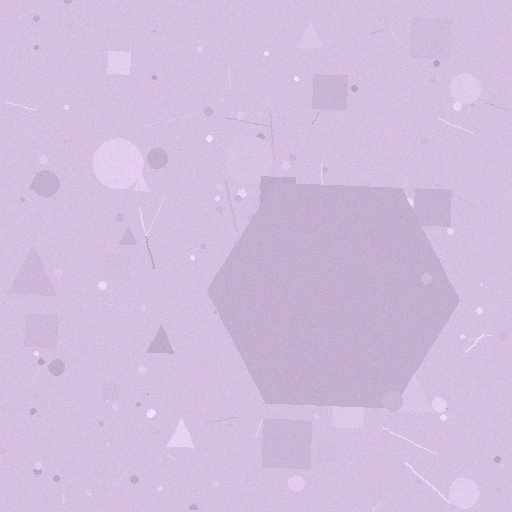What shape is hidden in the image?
A hexagon is hidden in the image.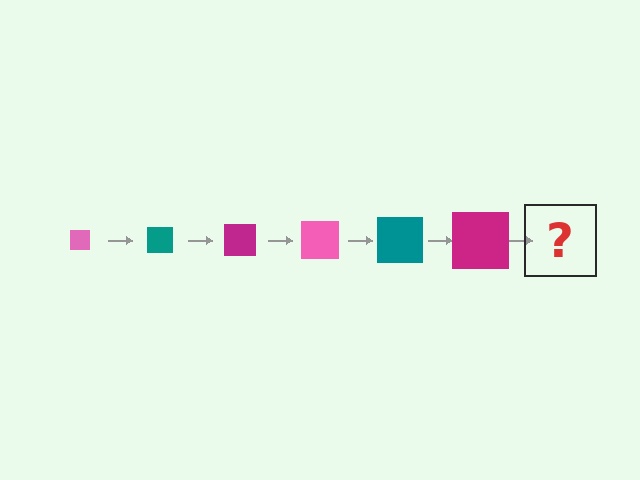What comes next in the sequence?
The next element should be a pink square, larger than the previous one.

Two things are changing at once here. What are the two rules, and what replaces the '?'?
The two rules are that the square grows larger each step and the color cycles through pink, teal, and magenta. The '?' should be a pink square, larger than the previous one.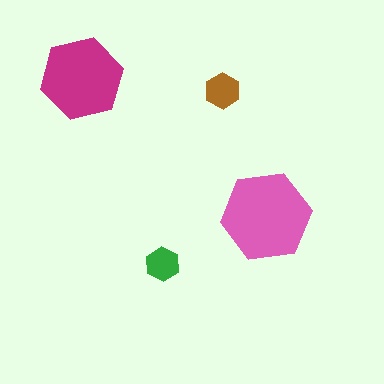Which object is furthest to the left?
The magenta hexagon is leftmost.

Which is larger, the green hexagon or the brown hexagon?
The brown one.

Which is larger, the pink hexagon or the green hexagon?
The pink one.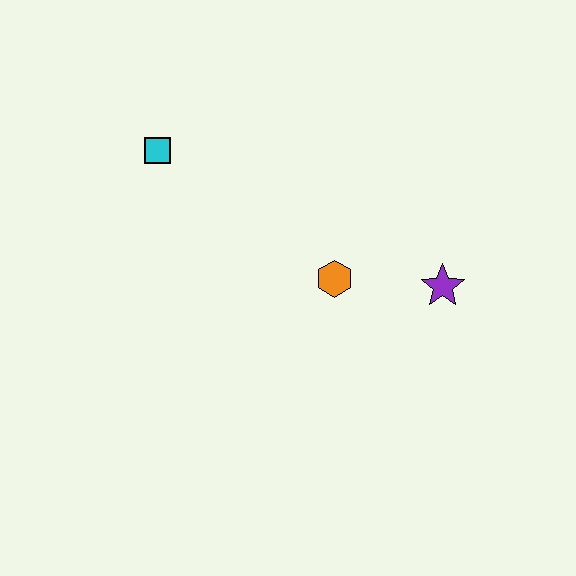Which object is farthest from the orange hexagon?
The cyan square is farthest from the orange hexagon.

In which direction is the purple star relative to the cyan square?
The purple star is to the right of the cyan square.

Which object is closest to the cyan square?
The orange hexagon is closest to the cyan square.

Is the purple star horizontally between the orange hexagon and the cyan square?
No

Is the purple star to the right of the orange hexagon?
Yes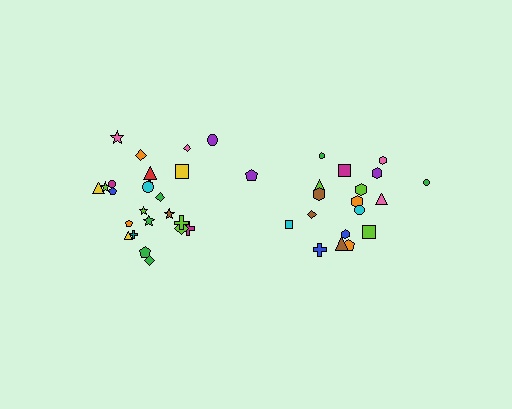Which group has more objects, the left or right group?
The left group.